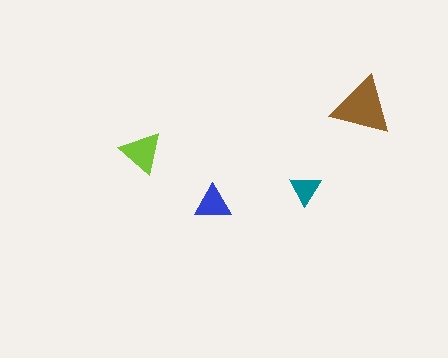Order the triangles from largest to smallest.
the brown one, the lime one, the blue one, the teal one.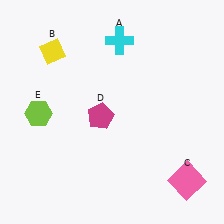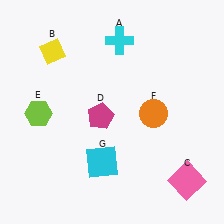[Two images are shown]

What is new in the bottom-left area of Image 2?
A cyan square (G) was added in the bottom-left area of Image 2.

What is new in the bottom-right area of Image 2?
An orange circle (F) was added in the bottom-right area of Image 2.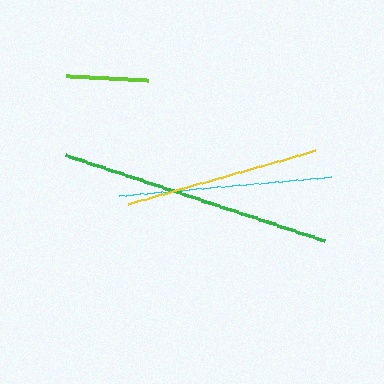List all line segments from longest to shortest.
From longest to shortest: green, cyan, yellow, lime.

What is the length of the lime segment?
The lime segment is approximately 81 pixels long.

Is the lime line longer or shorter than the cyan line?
The cyan line is longer than the lime line.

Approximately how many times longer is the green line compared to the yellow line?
The green line is approximately 1.4 times the length of the yellow line.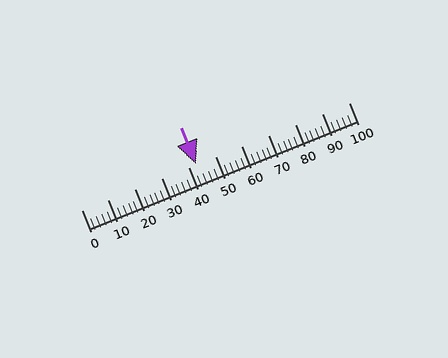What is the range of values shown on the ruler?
The ruler shows values from 0 to 100.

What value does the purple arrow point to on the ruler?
The purple arrow points to approximately 43.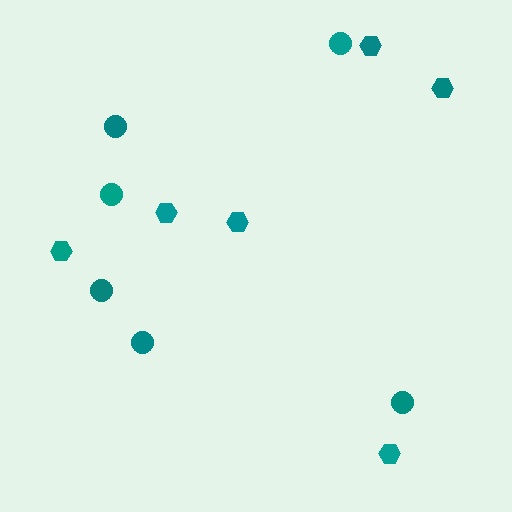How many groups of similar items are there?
There are 2 groups: one group of hexagons (6) and one group of circles (6).